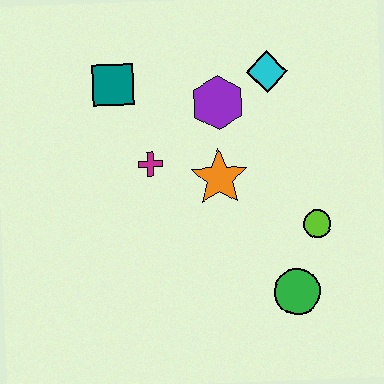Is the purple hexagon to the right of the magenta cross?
Yes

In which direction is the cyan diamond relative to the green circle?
The cyan diamond is above the green circle.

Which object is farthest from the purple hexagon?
The green circle is farthest from the purple hexagon.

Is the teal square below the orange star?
No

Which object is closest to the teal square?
The magenta cross is closest to the teal square.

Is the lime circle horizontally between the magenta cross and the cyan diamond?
No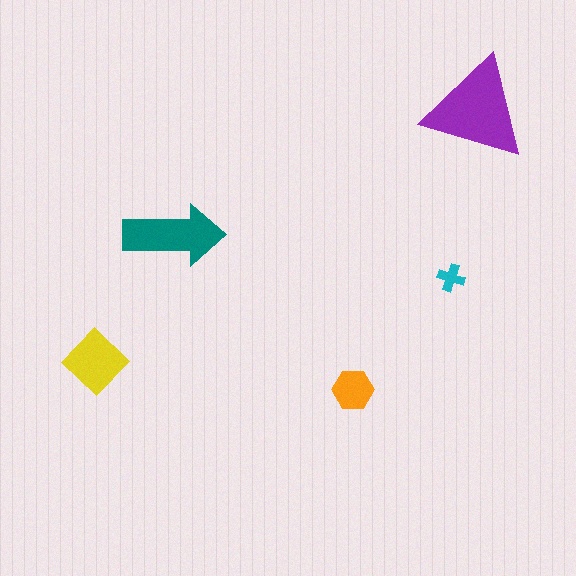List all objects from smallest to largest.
The cyan cross, the orange hexagon, the yellow diamond, the teal arrow, the purple triangle.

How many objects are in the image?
There are 5 objects in the image.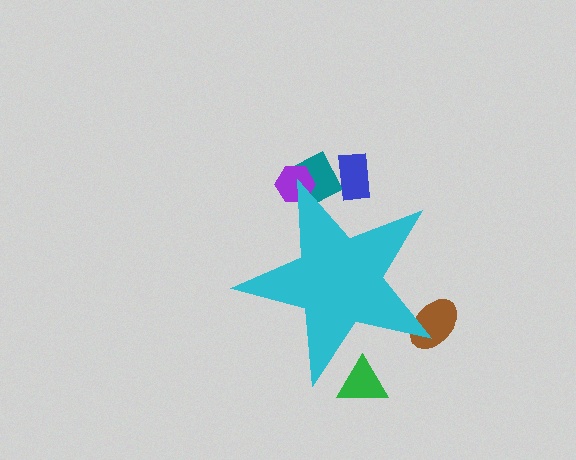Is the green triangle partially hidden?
Yes, the green triangle is partially hidden behind the cyan star.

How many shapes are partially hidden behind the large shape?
5 shapes are partially hidden.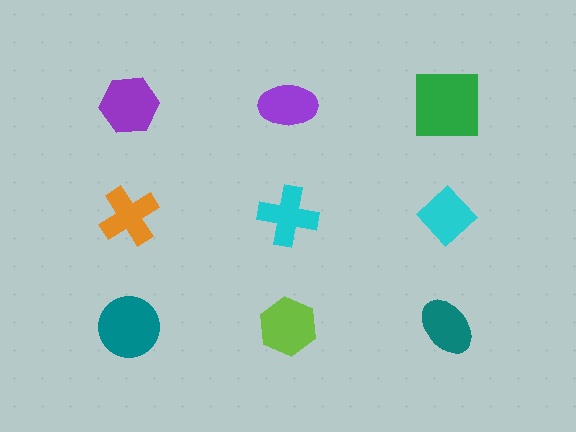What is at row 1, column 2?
A purple ellipse.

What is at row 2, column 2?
A cyan cross.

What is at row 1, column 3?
A green square.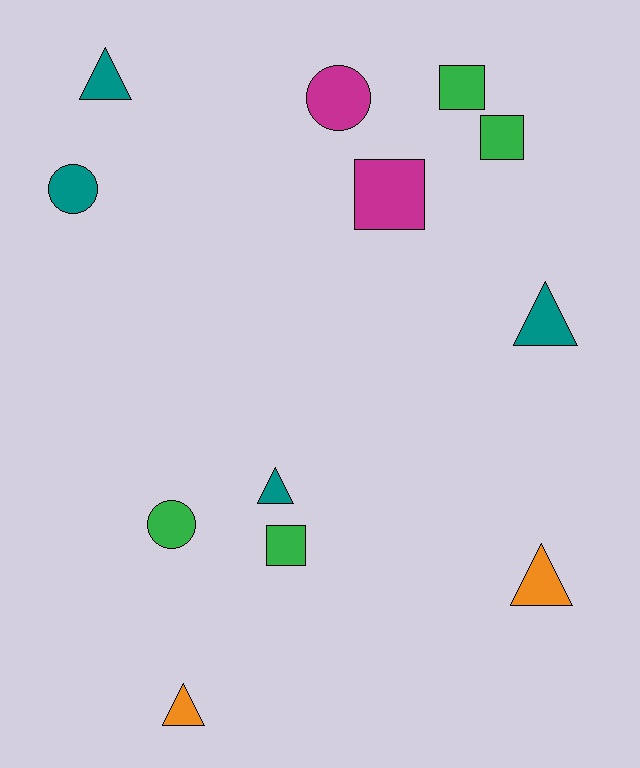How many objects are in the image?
There are 12 objects.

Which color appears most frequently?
Green, with 4 objects.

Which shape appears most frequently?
Triangle, with 5 objects.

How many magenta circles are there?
There is 1 magenta circle.